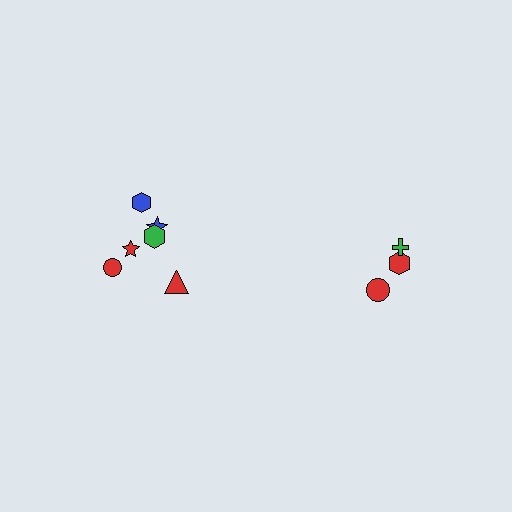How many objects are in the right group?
There are 3 objects.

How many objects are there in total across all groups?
There are 9 objects.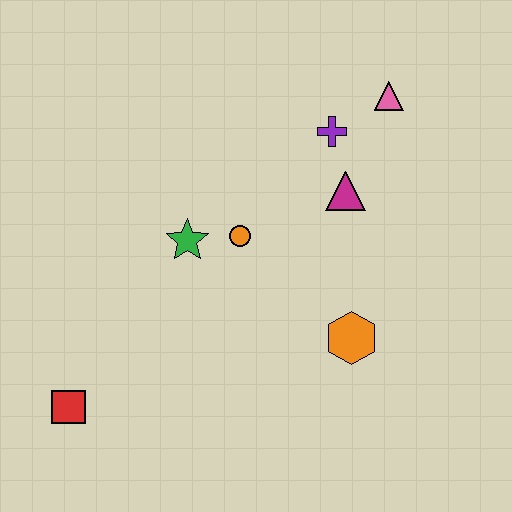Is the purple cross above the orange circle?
Yes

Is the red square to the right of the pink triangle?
No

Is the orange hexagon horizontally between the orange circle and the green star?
No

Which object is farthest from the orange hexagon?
The red square is farthest from the orange hexagon.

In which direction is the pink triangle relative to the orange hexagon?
The pink triangle is above the orange hexagon.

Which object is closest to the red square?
The green star is closest to the red square.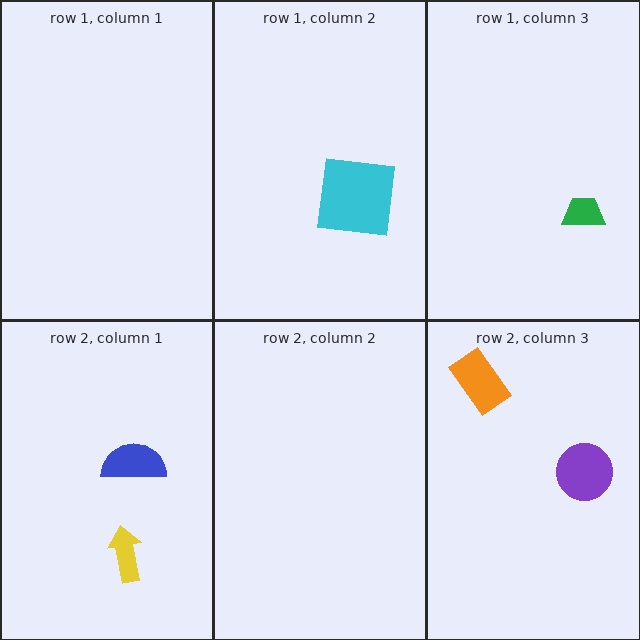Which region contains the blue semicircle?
The row 2, column 1 region.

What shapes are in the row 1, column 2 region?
The cyan square.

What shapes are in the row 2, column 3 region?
The purple circle, the orange rectangle.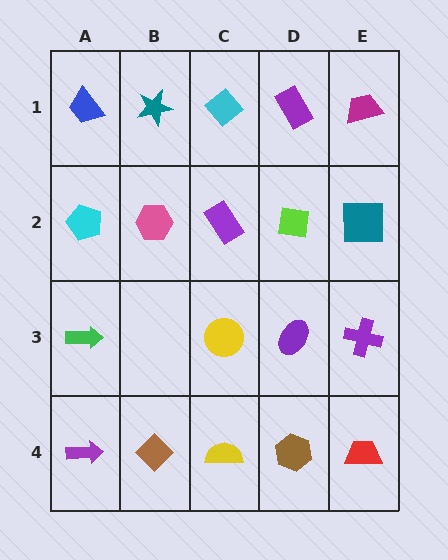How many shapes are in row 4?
5 shapes.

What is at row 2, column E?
A teal square.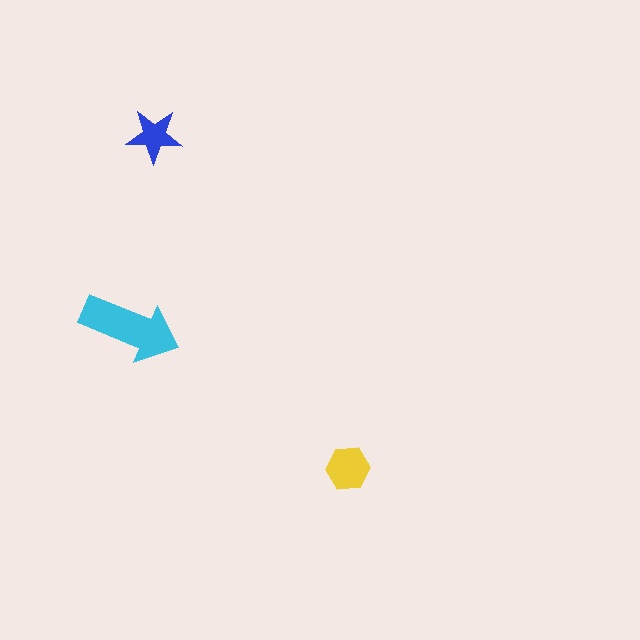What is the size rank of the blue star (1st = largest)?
3rd.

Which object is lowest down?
The yellow hexagon is bottommost.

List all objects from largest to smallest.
The cyan arrow, the yellow hexagon, the blue star.